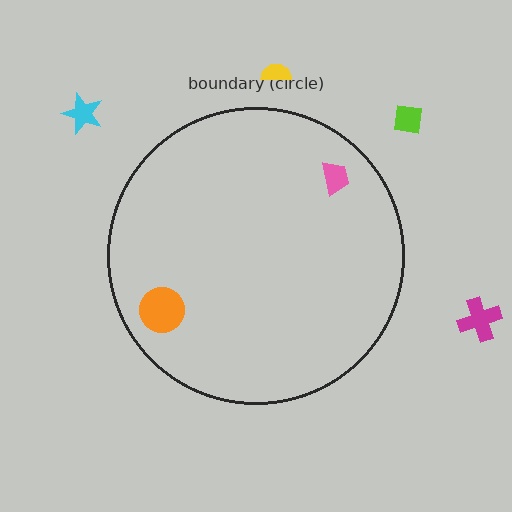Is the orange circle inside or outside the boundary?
Inside.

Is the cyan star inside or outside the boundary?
Outside.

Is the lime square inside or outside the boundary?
Outside.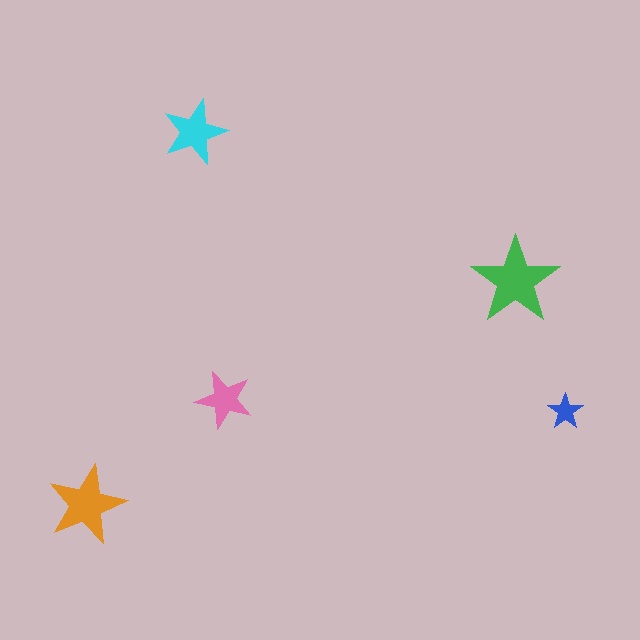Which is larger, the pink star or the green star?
The green one.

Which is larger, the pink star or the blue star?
The pink one.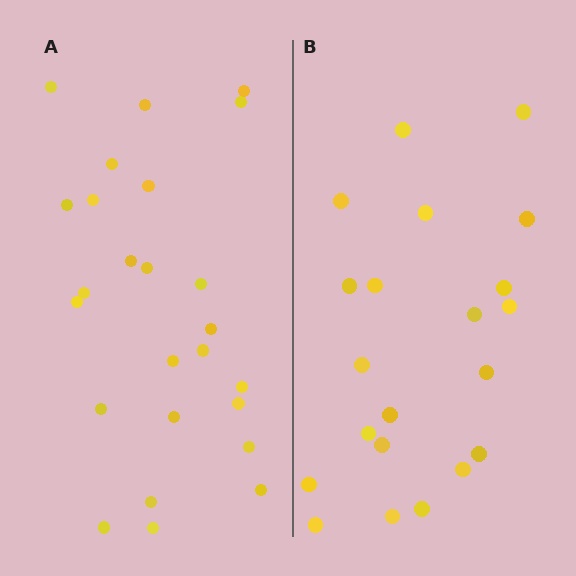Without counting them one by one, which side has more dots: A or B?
Region A (the left region) has more dots.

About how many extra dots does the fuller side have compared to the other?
Region A has about 4 more dots than region B.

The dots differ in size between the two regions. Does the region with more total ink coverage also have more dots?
No. Region B has more total ink coverage because its dots are larger, but region A actually contains more individual dots. Total area can be misleading — the number of items is what matters here.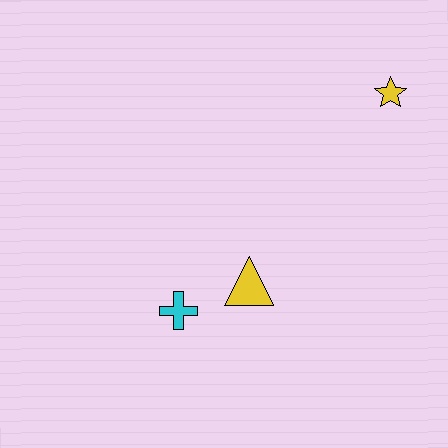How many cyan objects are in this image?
There is 1 cyan object.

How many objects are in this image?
There are 3 objects.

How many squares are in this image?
There are no squares.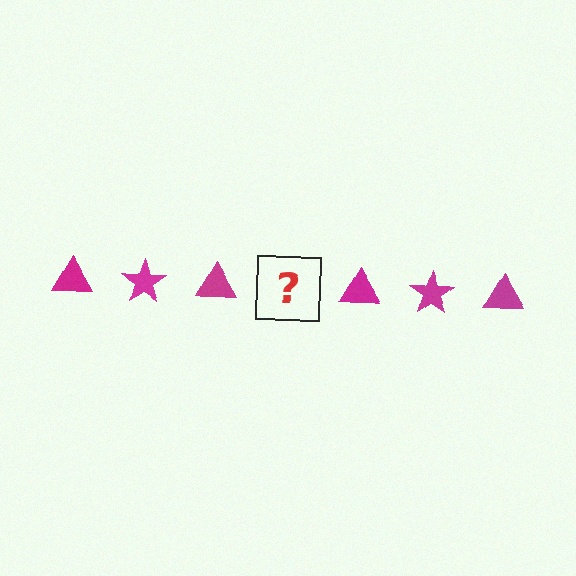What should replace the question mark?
The question mark should be replaced with a magenta star.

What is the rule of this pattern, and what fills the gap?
The rule is that the pattern cycles through triangle, star shapes in magenta. The gap should be filled with a magenta star.